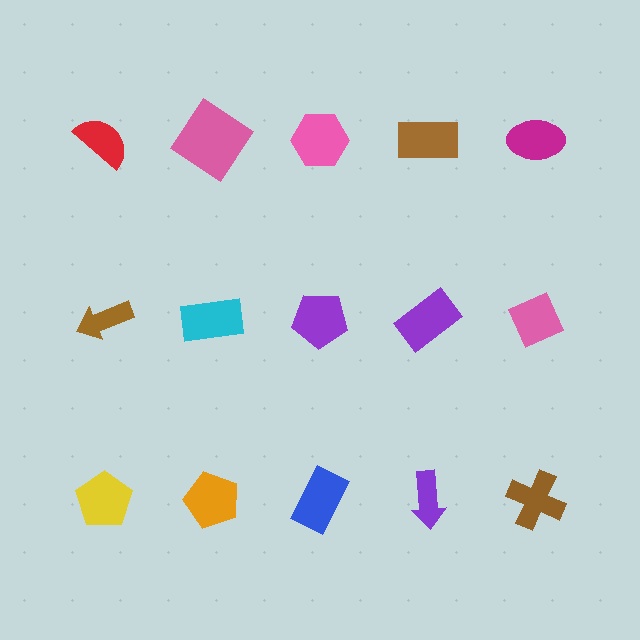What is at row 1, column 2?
A pink diamond.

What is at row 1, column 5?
A magenta ellipse.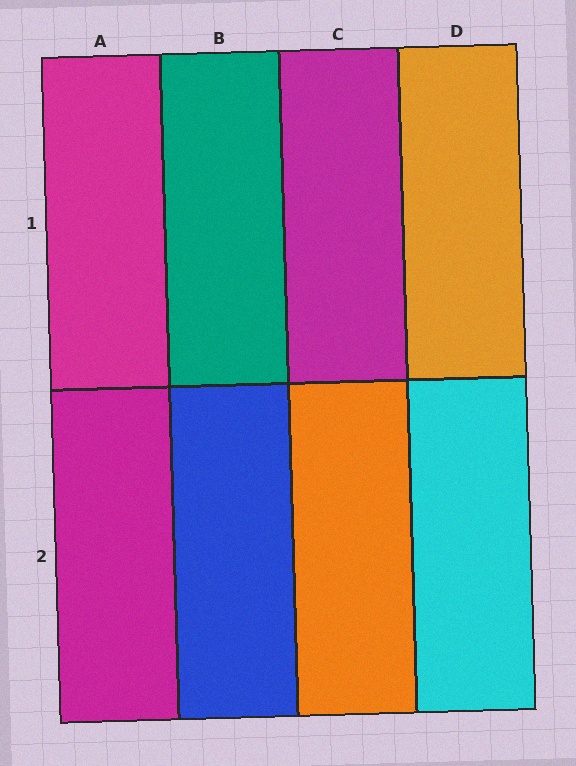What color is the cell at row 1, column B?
Teal.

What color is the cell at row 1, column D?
Orange.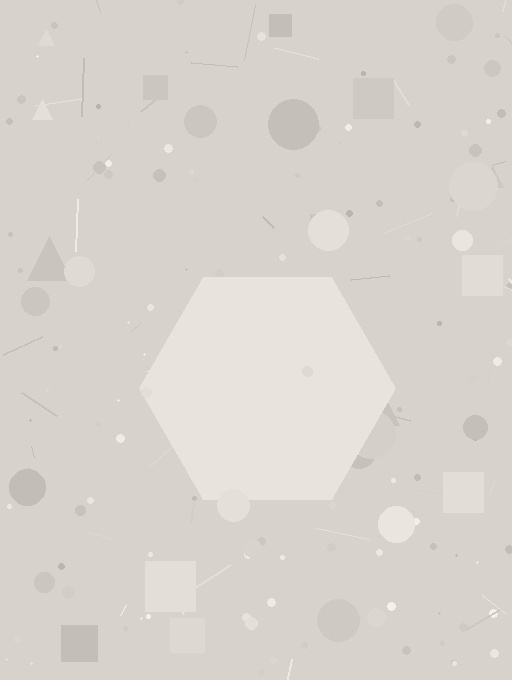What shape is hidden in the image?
A hexagon is hidden in the image.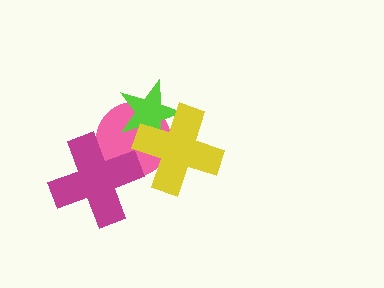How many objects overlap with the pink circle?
3 objects overlap with the pink circle.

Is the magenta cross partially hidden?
No, no other shape covers it.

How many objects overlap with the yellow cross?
2 objects overlap with the yellow cross.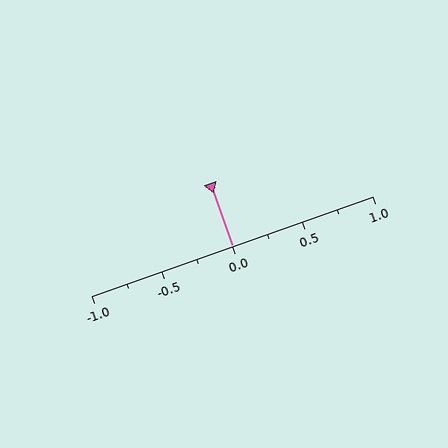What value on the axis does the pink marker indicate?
The marker indicates approximately 0.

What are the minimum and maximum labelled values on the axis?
The axis runs from -1.0 to 1.0.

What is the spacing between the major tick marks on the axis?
The major ticks are spaced 0.5 apart.